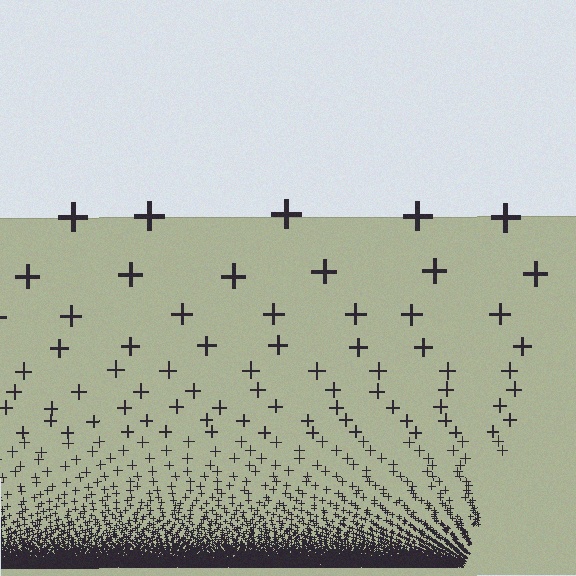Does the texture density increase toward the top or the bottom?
Density increases toward the bottom.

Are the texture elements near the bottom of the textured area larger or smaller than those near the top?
Smaller. The gradient is inverted — elements near the bottom are smaller and denser.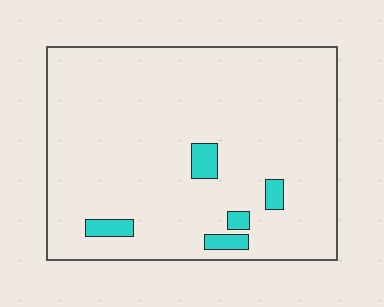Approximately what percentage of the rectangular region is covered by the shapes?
Approximately 5%.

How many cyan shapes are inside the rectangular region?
5.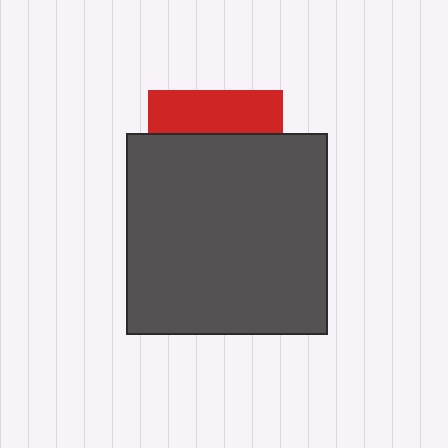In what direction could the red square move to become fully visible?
The red square could move up. That would shift it out from behind the dark gray square entirely.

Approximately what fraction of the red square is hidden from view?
Roughly 68% of the red square is hidden behind the dark gray square.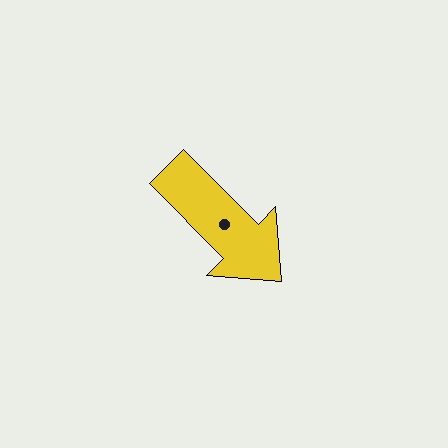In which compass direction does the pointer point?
Southeast.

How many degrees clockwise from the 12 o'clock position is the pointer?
Approximately 135 degrees.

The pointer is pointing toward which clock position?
Roughly 5 o'clock.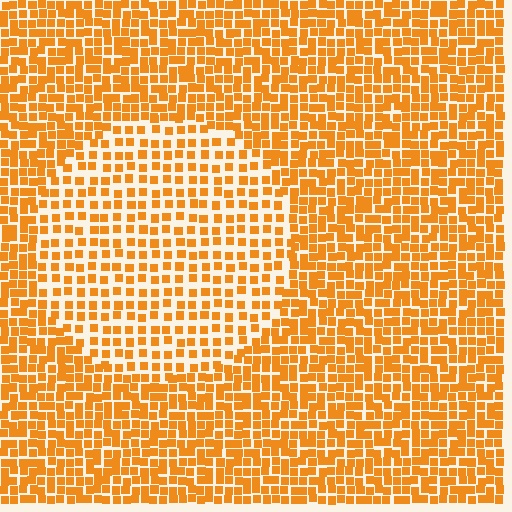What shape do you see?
I see a circle.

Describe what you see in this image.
The image contains small orange elements arranged at two different densities. A circle-shaped region is visible where the elements are less densely packed than the surrounding area.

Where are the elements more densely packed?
The elements are more densely packed outside the circle boundary.